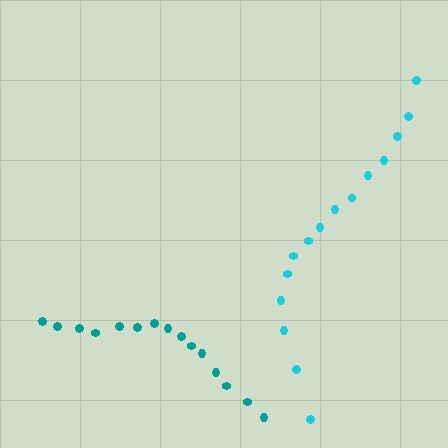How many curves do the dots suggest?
There are 2 distinct paths.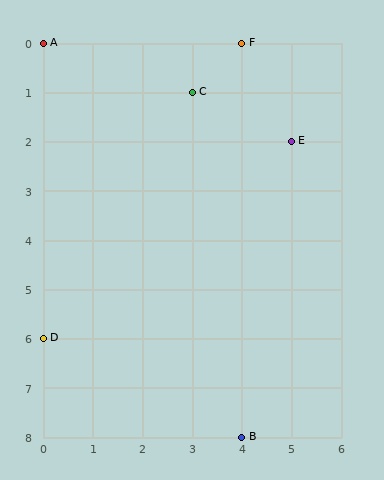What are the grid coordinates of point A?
Point A is at grid coordinates (0, 0).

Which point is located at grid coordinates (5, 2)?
Point E is at (5, 2).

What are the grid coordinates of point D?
Point D is at grid coordinates (0, 6).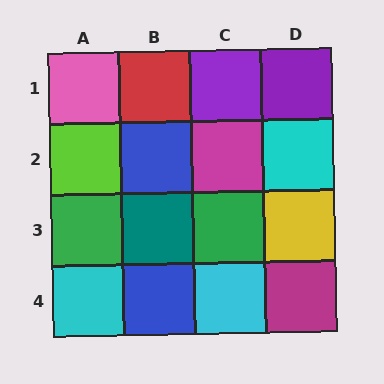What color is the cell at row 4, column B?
Blue.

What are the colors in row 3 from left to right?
Green, teal, green, yellow.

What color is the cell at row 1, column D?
Purple.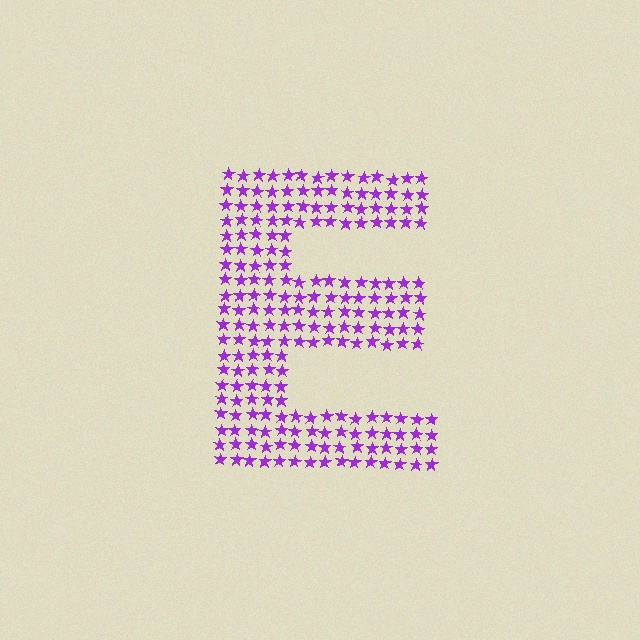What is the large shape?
The large shape is the letter E.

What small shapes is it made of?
It is made of small stars.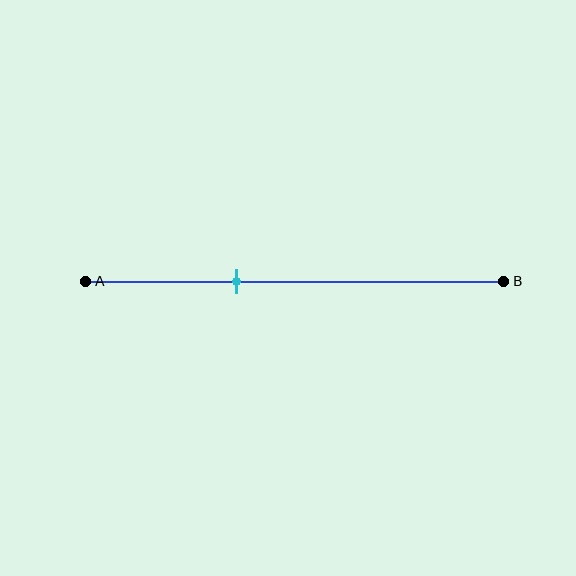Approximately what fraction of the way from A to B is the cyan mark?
The cyan mark is approximately 35% of the way from A to B.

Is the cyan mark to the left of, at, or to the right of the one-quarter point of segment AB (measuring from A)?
The cyan mark is to the right of the one-quarter point of segment AB.